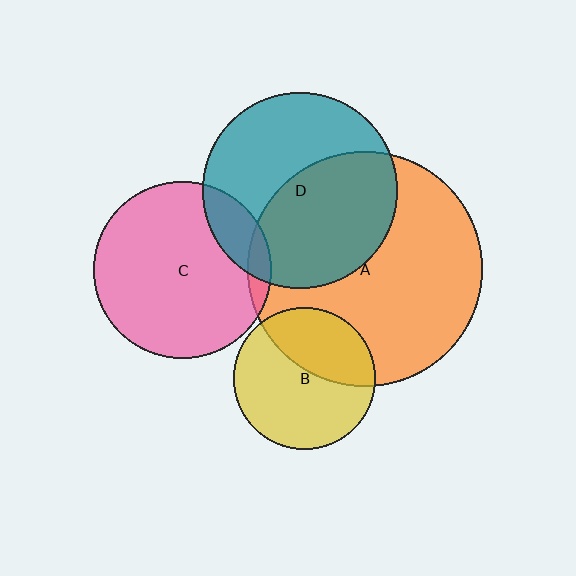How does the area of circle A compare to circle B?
Approximately 2.7 times.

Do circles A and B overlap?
Yes.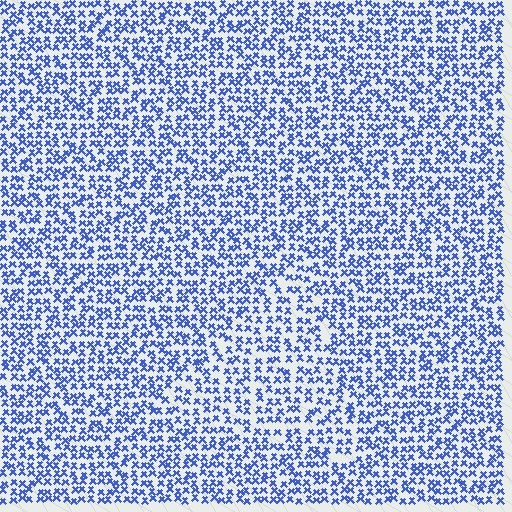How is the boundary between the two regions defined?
The boundary is defined by a change in element density (approximately 1.4x ratio). All elements are the same color, size, and shape.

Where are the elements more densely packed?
The elements are more densely packed outside the triangle boundary.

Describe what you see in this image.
The image contains small blue elements arranged at two different densities. A triangle-shaped region is visible where the elements are less densely packed than the surrounding area.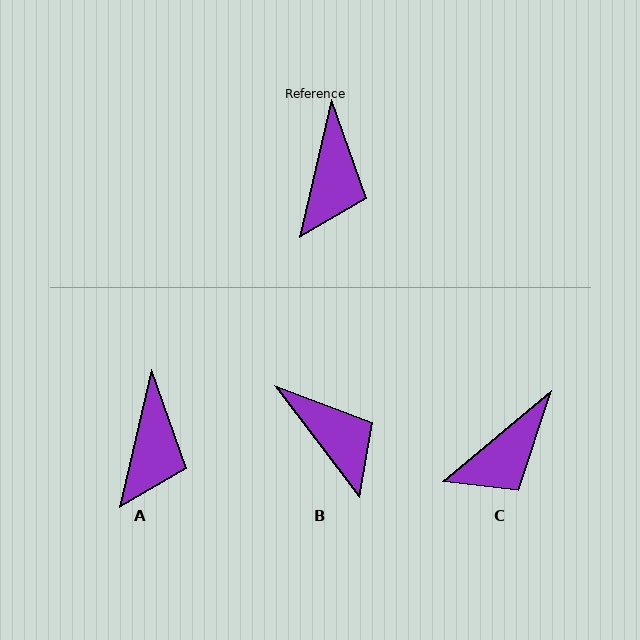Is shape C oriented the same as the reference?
No, it is off by about 37 degrees.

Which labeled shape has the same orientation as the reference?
A.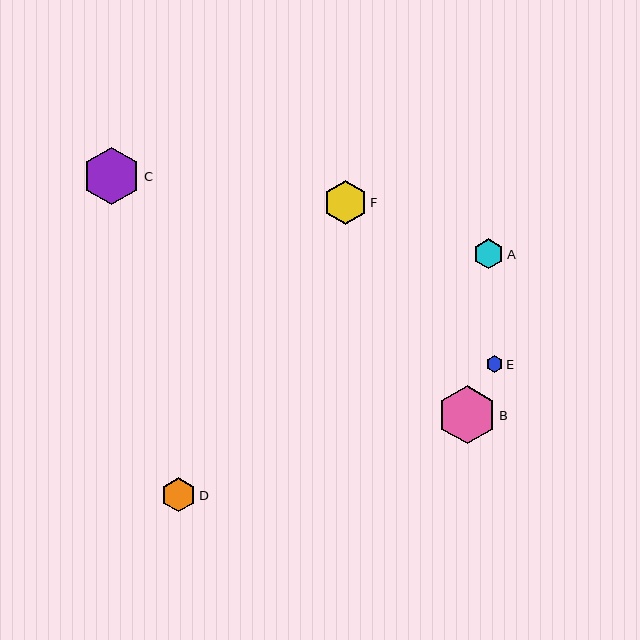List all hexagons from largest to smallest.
From largest to smallest: B, C, F, D, A, E.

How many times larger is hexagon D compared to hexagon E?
Hexagon D is approximately 2.1 times the size of hexagon E.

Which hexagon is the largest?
Hexagon B is the largest with a size of approximately 59 pixels.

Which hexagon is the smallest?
Hexagon E is the smallest with a size of approximately 16 pixels.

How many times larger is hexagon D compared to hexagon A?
Hexagon D is approximately 1.1 times the size of hexagon A.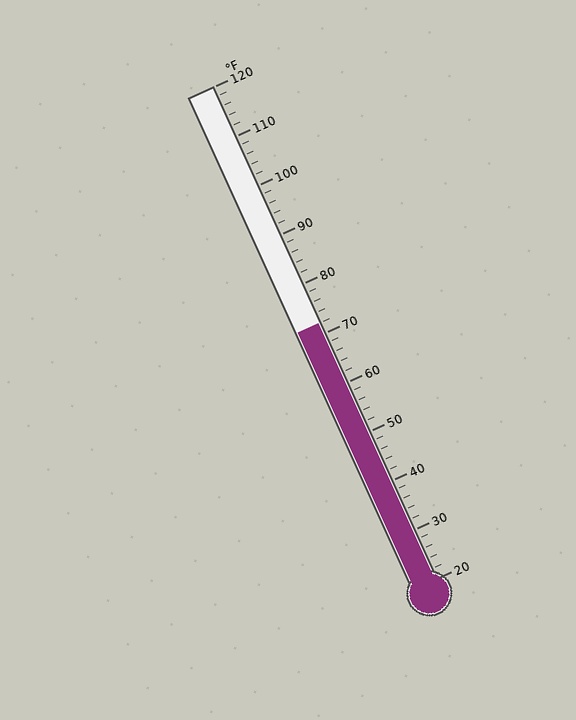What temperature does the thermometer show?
The thermometer shows approximately 72°F.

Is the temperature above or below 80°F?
The temperature is below 80°F.